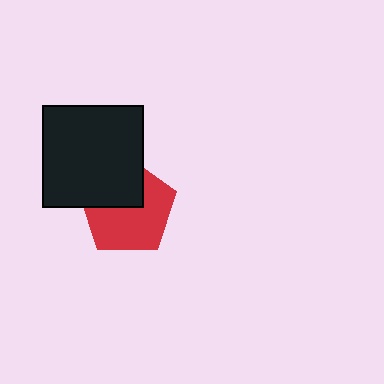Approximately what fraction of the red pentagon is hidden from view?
Roughly 37% of the red pentagon is hidden behind the black square.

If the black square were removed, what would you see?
You would see the complete red pentagon.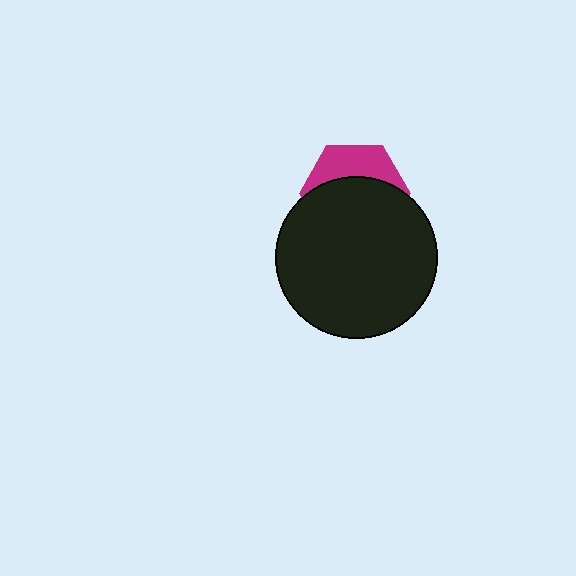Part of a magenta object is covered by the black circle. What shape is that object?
It is a hexagon.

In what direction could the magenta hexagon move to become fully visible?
The magenta hexagon could move up. That would shift it out from behind the black circle entirely.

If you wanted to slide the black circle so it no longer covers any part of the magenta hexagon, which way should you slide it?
Slide it down — that is the most direct way to separate the two shapes.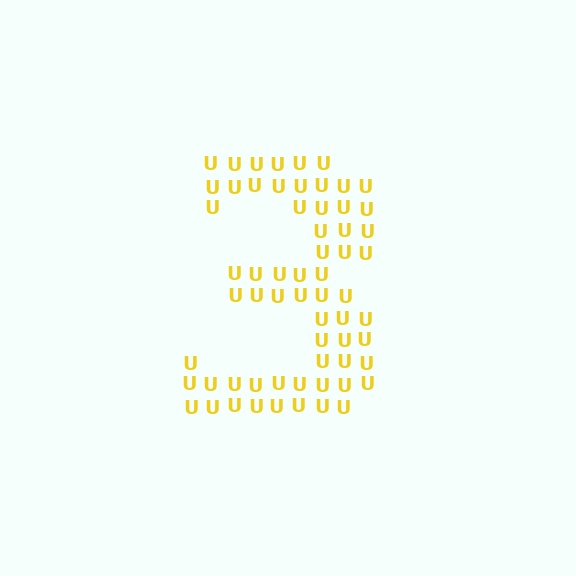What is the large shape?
The large shape is the digit 3.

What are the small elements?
The small elements are letter U's.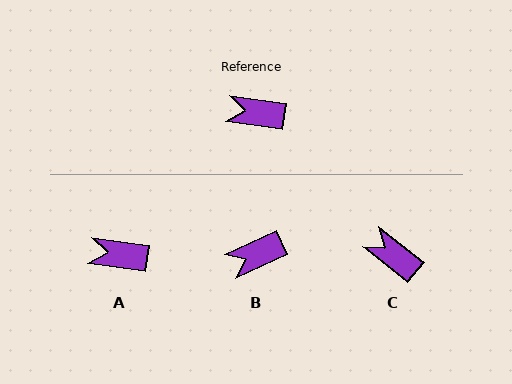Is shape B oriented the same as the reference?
No, it is off by about 33 degrees.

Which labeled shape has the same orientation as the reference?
A.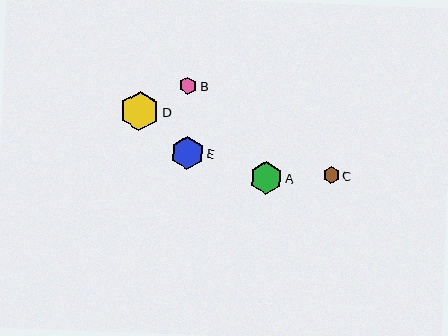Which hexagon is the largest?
Hexagon D is the largest with a size of approximately 39 pixels.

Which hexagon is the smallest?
Hexagon C is the smallest with a size of approximately 16 pixels.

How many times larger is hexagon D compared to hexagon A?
Hexagon D is approximately 1.2 times the size of hexagon A.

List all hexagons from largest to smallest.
From largest to smallest: D, E, A, B, C.